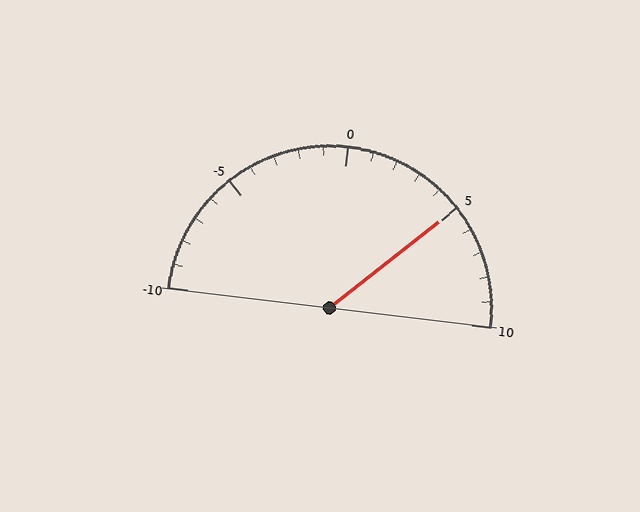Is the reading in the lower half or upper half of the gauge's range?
The reading is in the upper half of the range (-10 to 10).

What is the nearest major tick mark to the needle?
The nearest major tick mark is 5.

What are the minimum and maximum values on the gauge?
The gauge ranges from -10 to 10.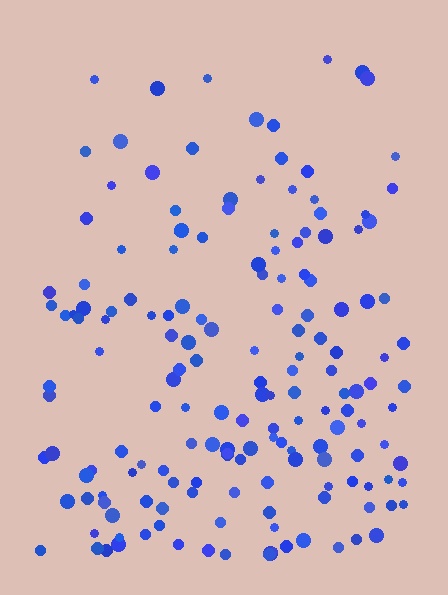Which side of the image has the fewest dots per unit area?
The top.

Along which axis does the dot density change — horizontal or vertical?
Vertical.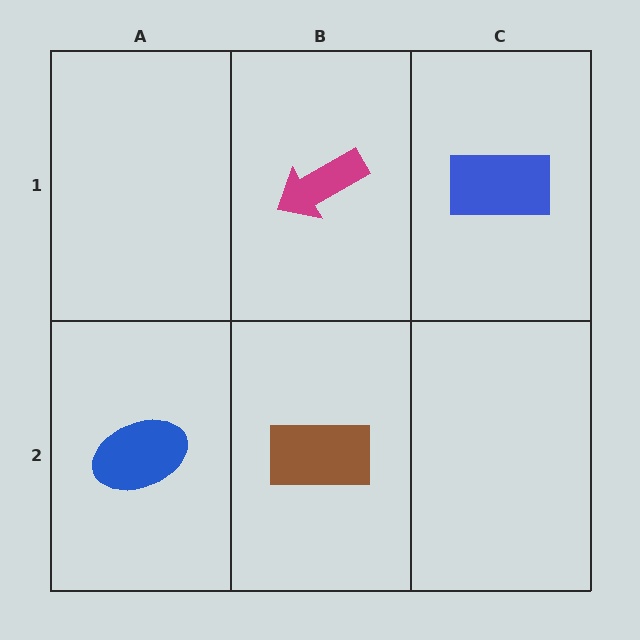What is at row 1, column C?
A blue rectangle.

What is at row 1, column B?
A magenta arrow.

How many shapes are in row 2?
2 shapes.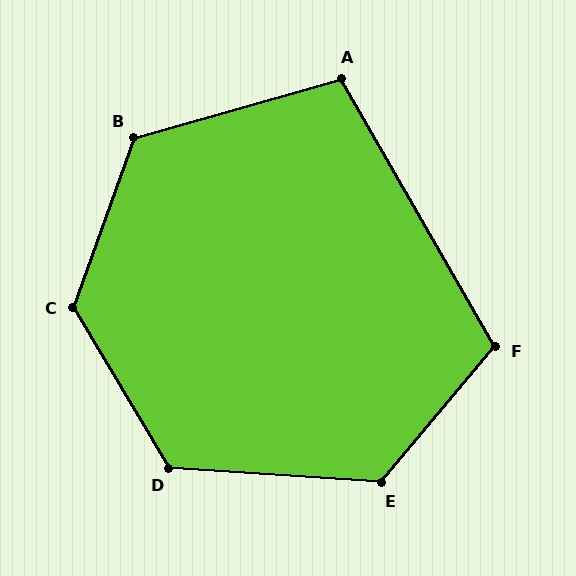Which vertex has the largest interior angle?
C, at approximately 130 degrees.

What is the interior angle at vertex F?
Approximately 110 degrees (obtuse).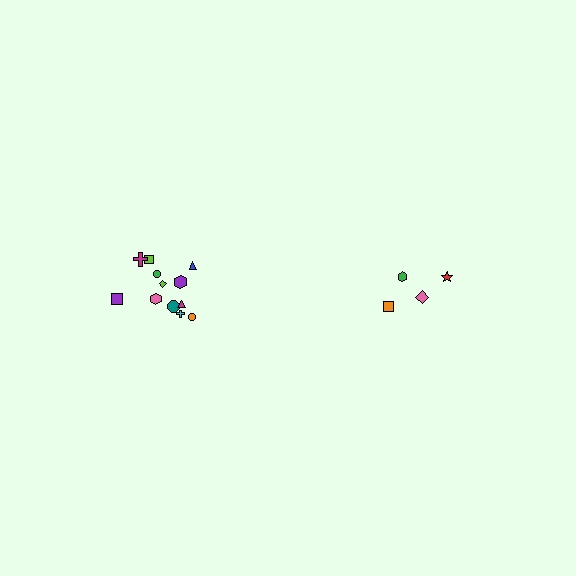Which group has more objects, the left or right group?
The left group.